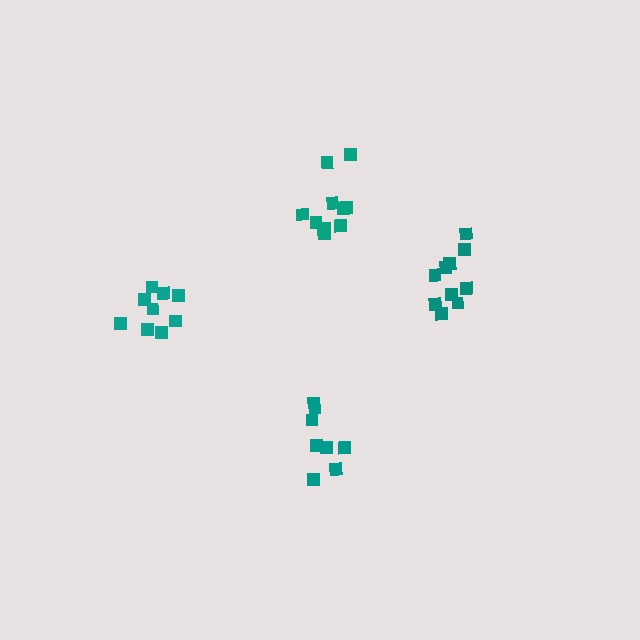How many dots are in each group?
Group 1: 10 dots, Group 2: 8 dots, Group 3: 9 dots, Group 4: 10 dots (37 total).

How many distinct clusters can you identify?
There are 4 distinct clusters.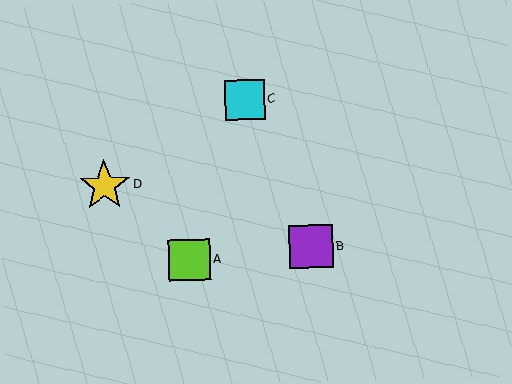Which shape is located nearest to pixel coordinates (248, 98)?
The cyan square (labeled C) at (245, 100) is nearest to that location.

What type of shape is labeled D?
Shape D is a yellow star.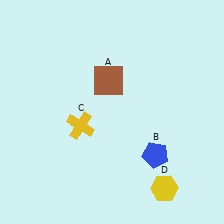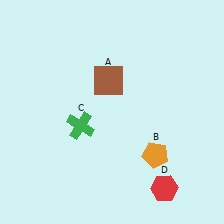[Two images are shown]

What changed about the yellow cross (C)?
In Image 1, C is yellow. In Image 2, it changed to green.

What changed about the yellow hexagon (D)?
In Image 1, D is yellow. In Image 2, it changed to red.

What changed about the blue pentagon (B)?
In Image 1, B is blue. In Image 2, it changed to orange.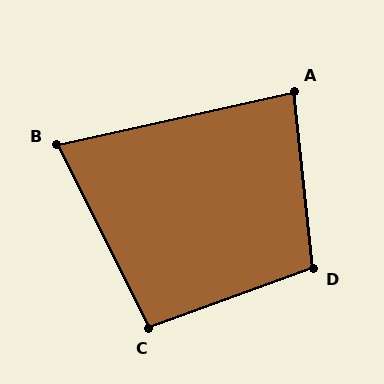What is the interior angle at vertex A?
Approximately 84 degrees (acute).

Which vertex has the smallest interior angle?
B, at approximately 76 degrees.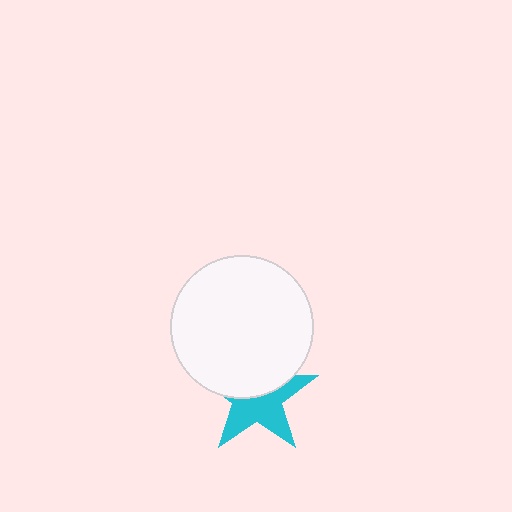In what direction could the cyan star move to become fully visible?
The cyan star could move down. That would shift it out from behind the white circle entirely.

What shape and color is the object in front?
The object in front is a white circle.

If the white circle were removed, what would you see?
You would see the complete cyan star.